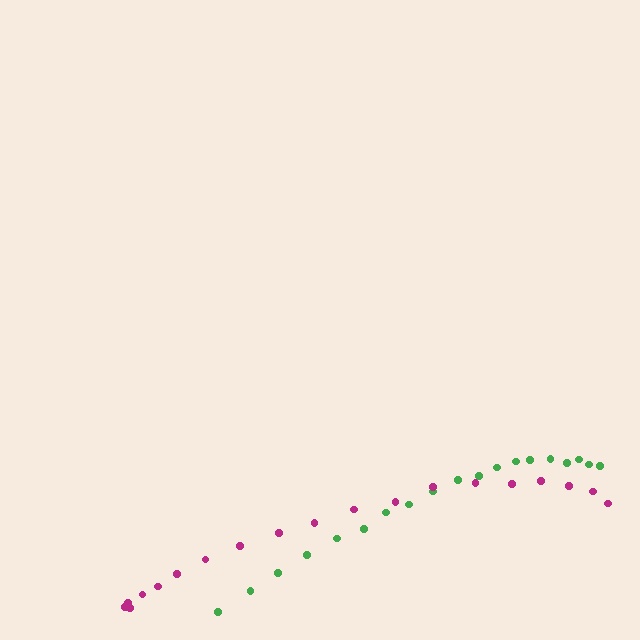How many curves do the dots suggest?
There are 2 distinct paths.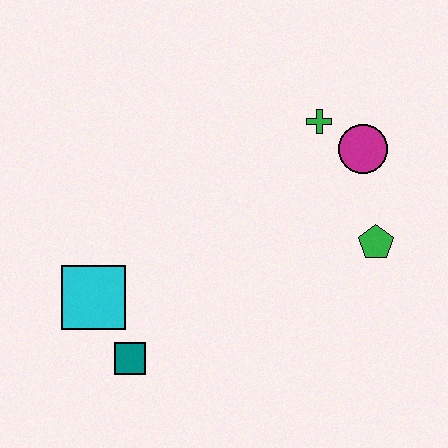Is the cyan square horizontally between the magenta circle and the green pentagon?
No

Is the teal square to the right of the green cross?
No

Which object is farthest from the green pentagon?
The cyan square is farthest from the green pentagon.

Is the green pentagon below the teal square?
No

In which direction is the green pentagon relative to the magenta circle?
The green pentagon is below the magenta circle.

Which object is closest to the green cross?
The magenta circle is closest to the green cross.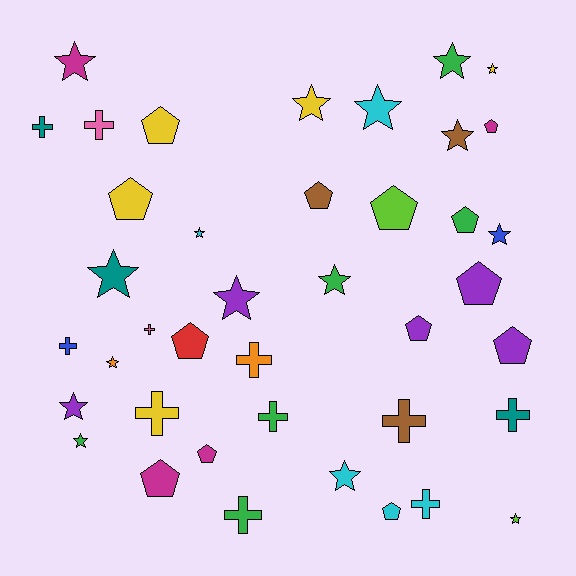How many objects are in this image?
There are 40 objects.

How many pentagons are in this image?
There are 13 pentagons.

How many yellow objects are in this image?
There are 5 yellow objects.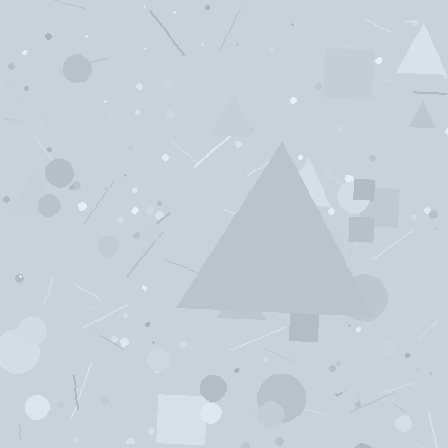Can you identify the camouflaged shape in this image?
The camouflaged shape is a triangle.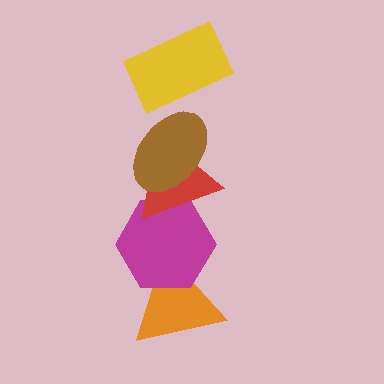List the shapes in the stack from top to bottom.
From top to bottom: the yellow rectangle, the brown ellipse, the red triangle, the magenta hexagon, the orange triangle.